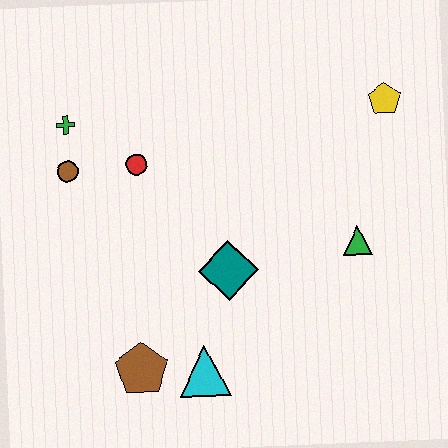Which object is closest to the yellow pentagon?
The green triangle is closest to the yellow pentagon.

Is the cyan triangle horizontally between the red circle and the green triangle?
Yes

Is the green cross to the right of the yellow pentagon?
No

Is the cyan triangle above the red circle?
No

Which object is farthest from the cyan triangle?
The yellow pentagon is farthest from the cyan triangle.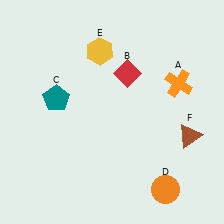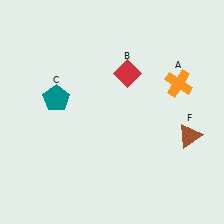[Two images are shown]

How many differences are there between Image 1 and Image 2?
There are 2 differences between the two images.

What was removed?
The orange circle (D), the yellow hexagon (E) were removed in Image 2.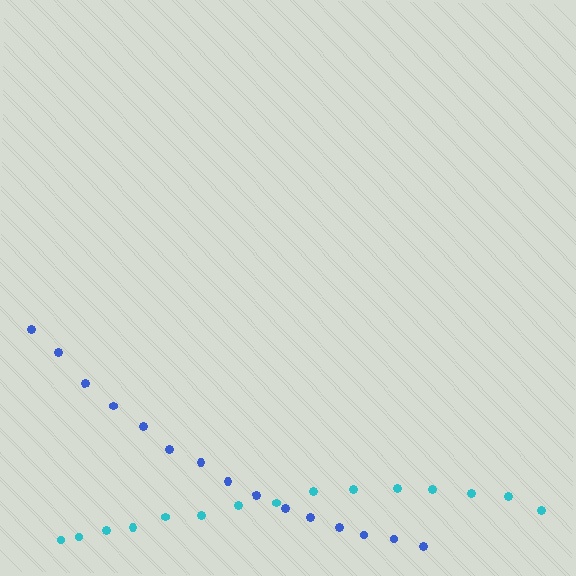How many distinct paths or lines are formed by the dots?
There are 2 distinct paths.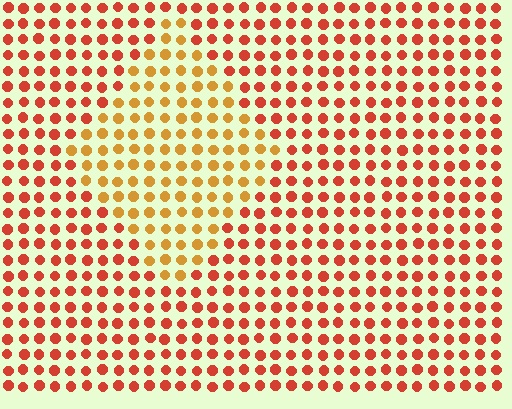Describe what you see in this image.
The image is filled with small red elements in a uniform arrangement. A diamond-shaped region is visible where the elements are tinted to a slightly different hue, forming a subtle color boundary.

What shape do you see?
I see a diamond.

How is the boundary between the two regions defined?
The boundary is defined purely by a slight shift in hue (about 32 degrees). Spacing, size, and orientation are identical on both sides.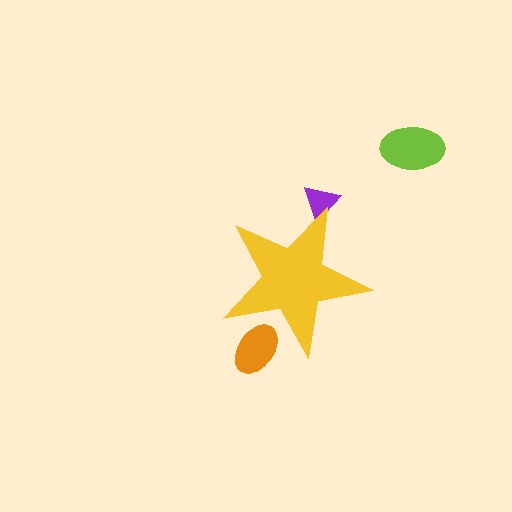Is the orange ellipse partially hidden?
Yes, the orange ellipse is partially hidden behind the yellow star.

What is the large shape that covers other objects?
A yellow star.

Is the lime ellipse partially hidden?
No, the lime ellipse is fully visible.